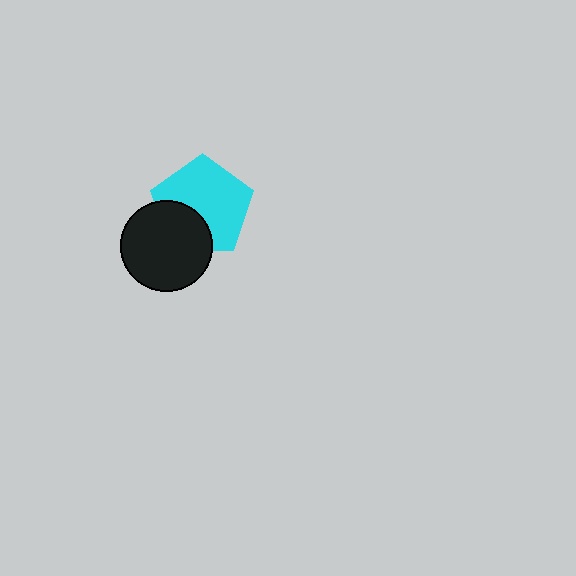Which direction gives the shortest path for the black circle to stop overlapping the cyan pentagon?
Moving toward the lower-left gives the shortest separation.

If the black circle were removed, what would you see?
You would see the complete cyan pentagon.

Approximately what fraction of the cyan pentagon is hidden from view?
Roughly 31% of the cyan pentagon is hidden behind the black circle.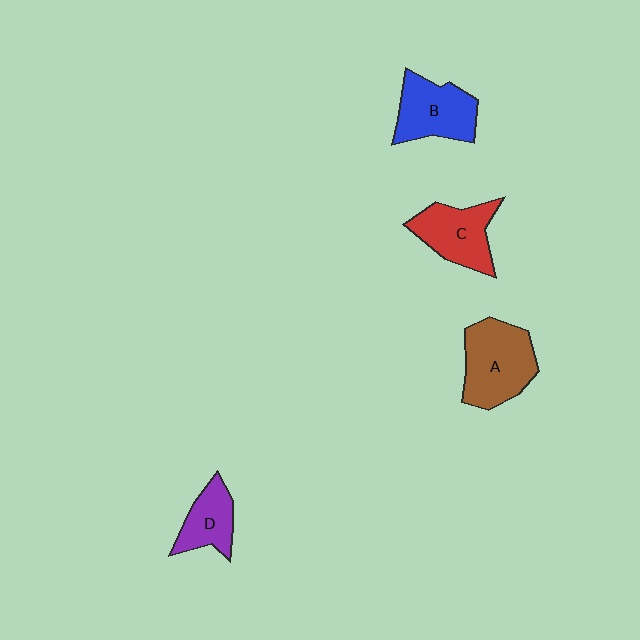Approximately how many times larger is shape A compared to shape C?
Approximately 1.2 times.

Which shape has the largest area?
Shape A (brown).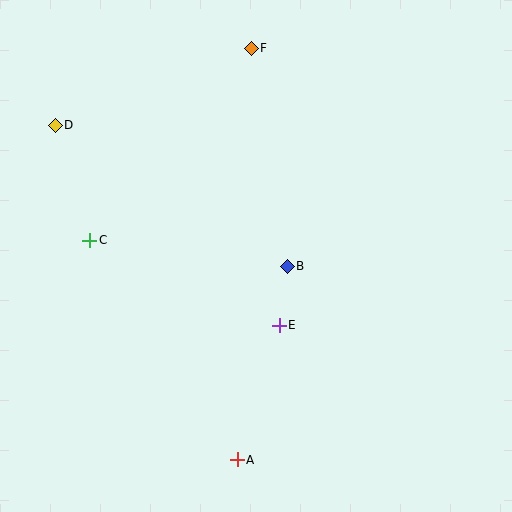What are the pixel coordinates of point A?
Point A is at (237, 460).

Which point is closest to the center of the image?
Point B at (287, 266) is closest to the center.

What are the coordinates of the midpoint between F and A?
The midpoint between F and A is at (244, 254).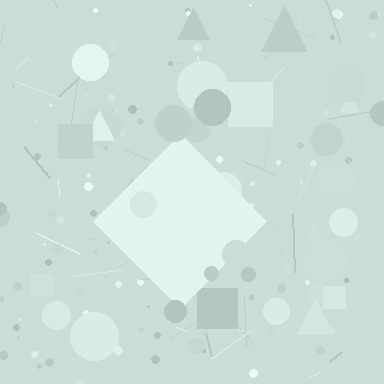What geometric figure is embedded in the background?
A diamond is embedded in the background.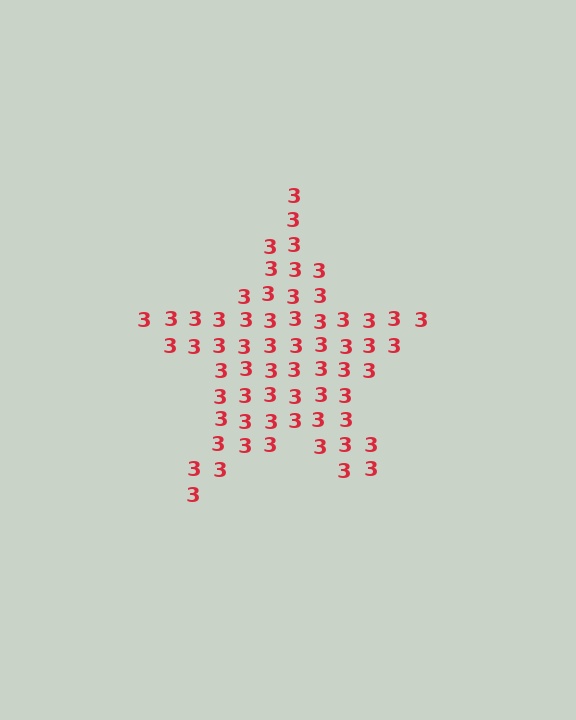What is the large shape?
The large shape is a star.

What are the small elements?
The small elements are digit 3's.